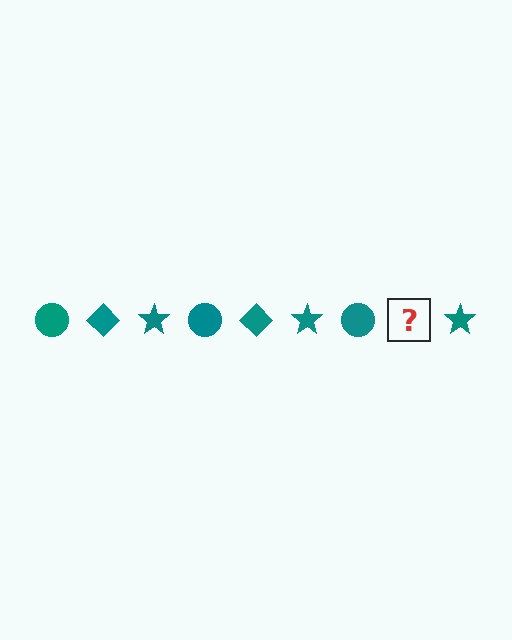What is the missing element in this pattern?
The missing element is a teal diamond.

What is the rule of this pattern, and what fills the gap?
The rule is that the pattern cycles through circle, diamond, star shapes in teal. The gap should be filled with a teal diamond.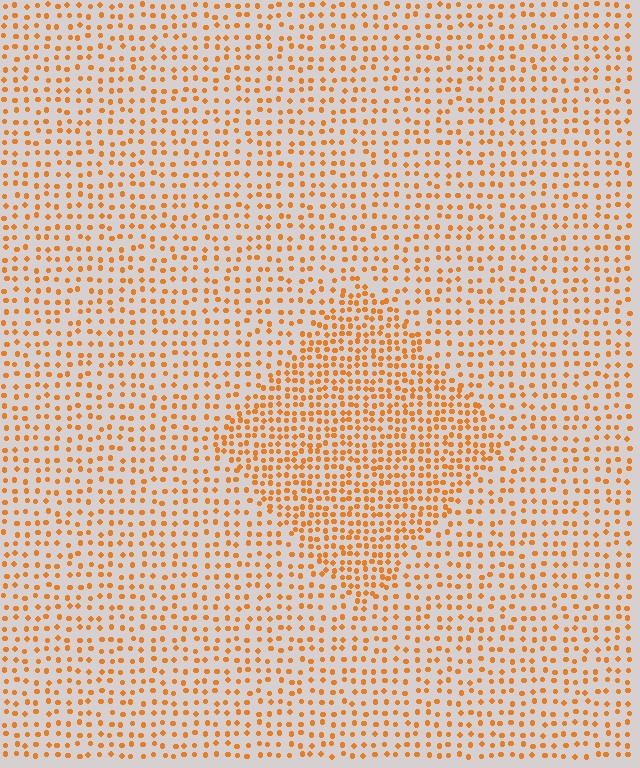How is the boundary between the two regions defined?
The boundary is defined by a change in element density (approximately 1.8x ratio). All elements are the same color, size, and shape.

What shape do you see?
I see a diamond.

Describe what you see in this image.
The image contains small orange elements arranged at two different densities. A diamond-shaped region is visible where the elements are more densely packed than the surrounding area.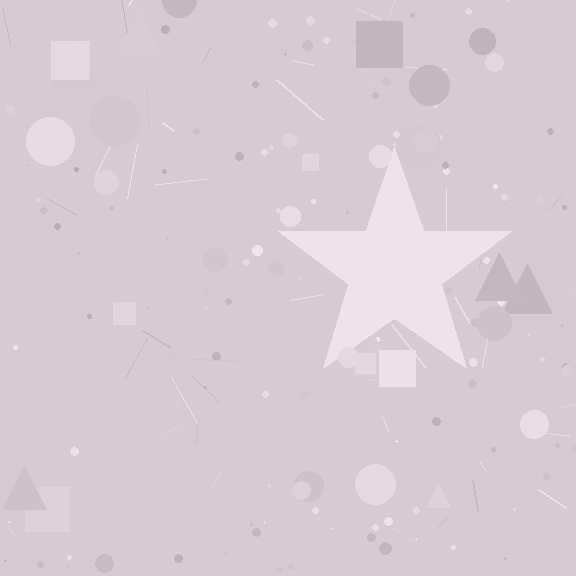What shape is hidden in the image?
A star is hidden in the image.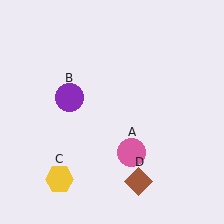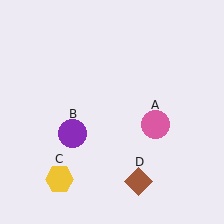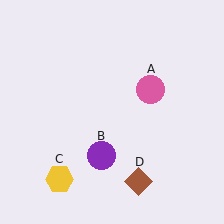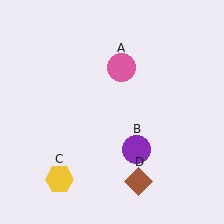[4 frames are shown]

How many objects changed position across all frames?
2 objects changed position: pink circle (object A), purple circle (object B).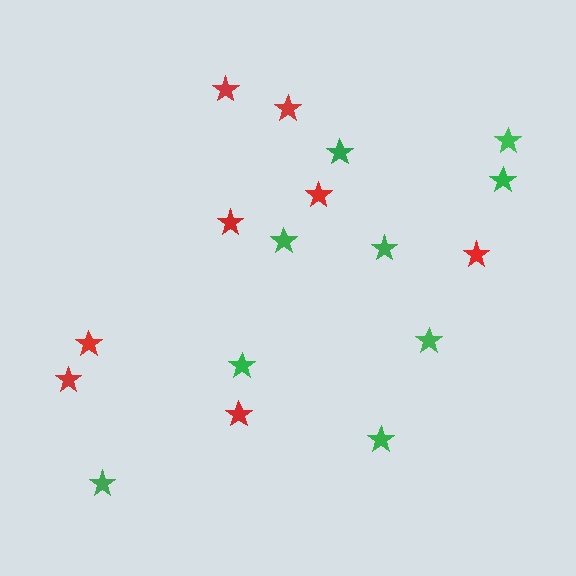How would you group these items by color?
There are 2 groups: one group of red stars (8) and one group of green stars (9).